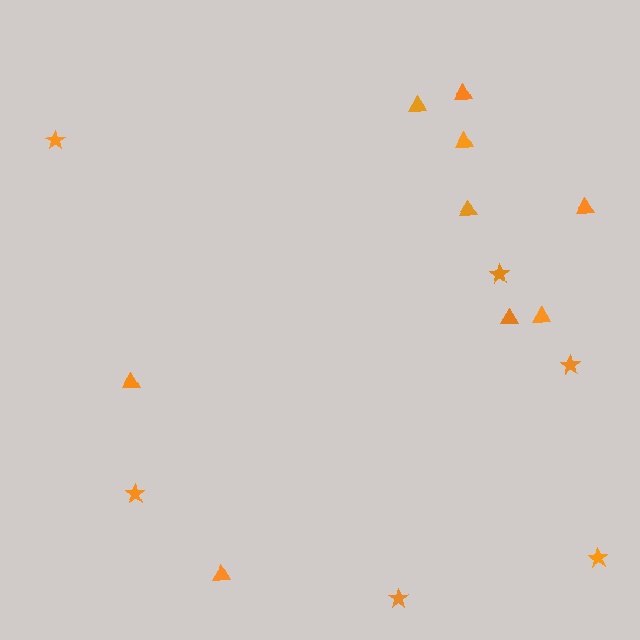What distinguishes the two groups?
There are 2 groups: one group of triangles (9) and one group of stars (6).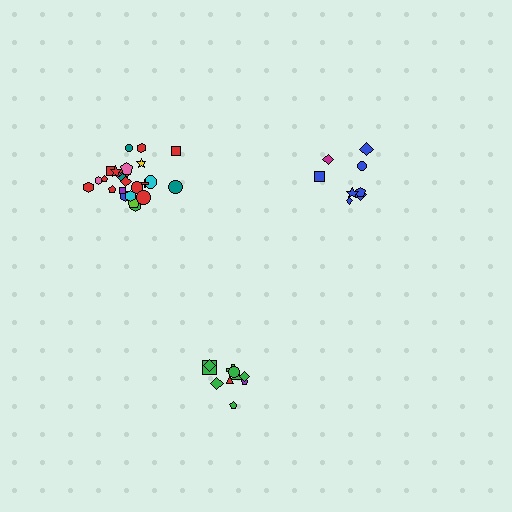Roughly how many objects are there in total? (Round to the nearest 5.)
Roughly 45 objects in total.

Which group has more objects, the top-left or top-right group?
The top-left group.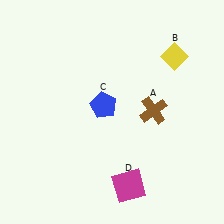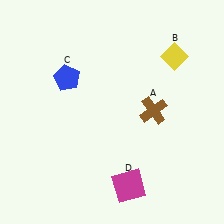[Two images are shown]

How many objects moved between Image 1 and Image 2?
1 object moved between the two images.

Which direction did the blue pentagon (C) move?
The blue pentagon (C) moved left.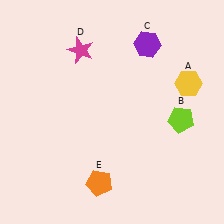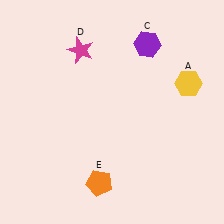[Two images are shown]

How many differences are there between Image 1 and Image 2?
There is 1 difference between the two images.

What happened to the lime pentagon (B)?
The lime pentagon (B) was removed in Image 2. It was in the bottom-right area of Image 1.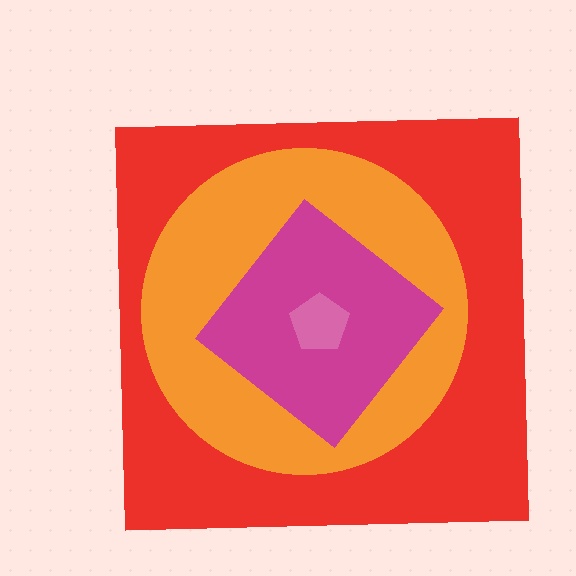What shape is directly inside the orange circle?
The magenta diamond.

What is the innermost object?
The pink pentagon.